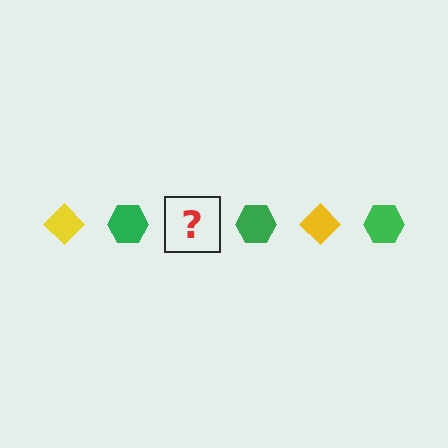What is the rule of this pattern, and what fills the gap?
The rule is that the pattern alternates between yellow diamond and green hexagon. The gap should be filled with a yellow diamond.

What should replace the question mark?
The question mark should be replaced with a yellow diamond.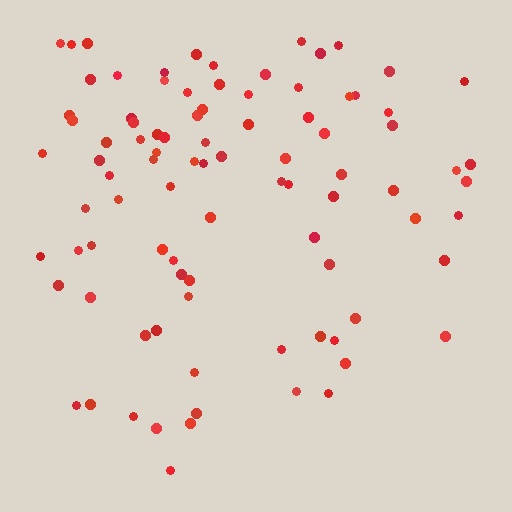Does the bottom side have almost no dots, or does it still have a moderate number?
Still a moderate number, just noticeably fewer than the top.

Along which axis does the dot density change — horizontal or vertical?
Vertical.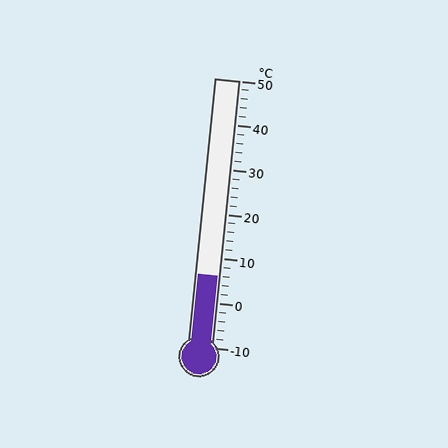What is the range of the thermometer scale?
The thermometer scale ranges from -10°C to 50°C.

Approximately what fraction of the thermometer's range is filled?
The thermometer is filled to approximately 25% of its range.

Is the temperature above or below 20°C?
The temperature is below 20°C.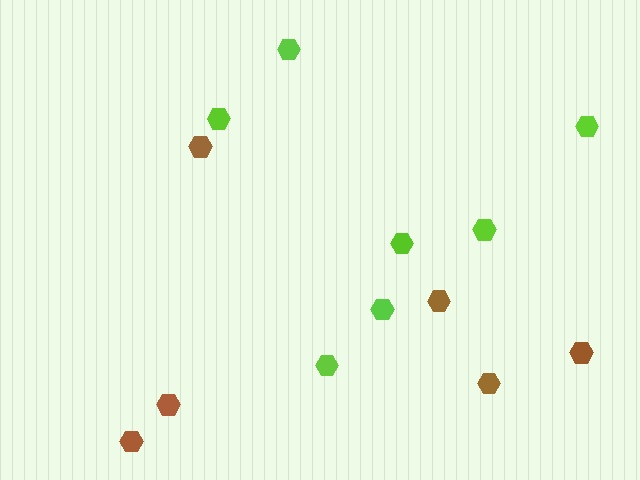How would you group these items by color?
There are 2 groups: one group of brown hexagons (6) and one group of lime hexagons (7).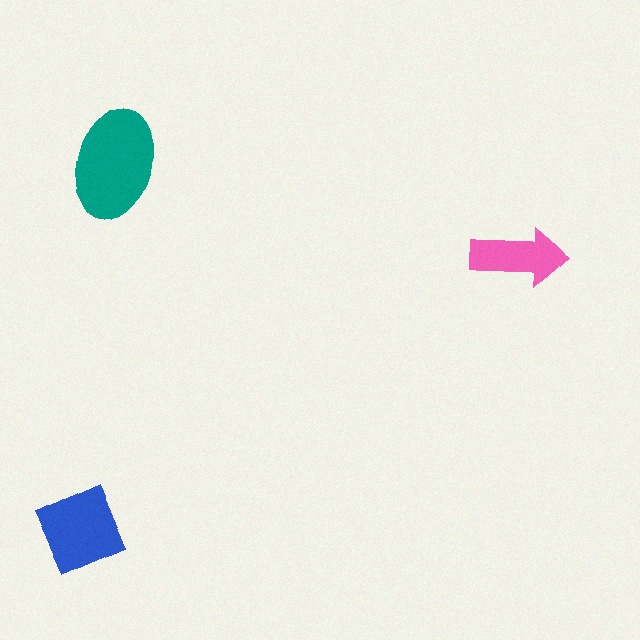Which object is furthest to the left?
The blue square is leftmost.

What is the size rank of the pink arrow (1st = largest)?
3rd.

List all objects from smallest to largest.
The pink arrow, the blue square, the teal ellipse.